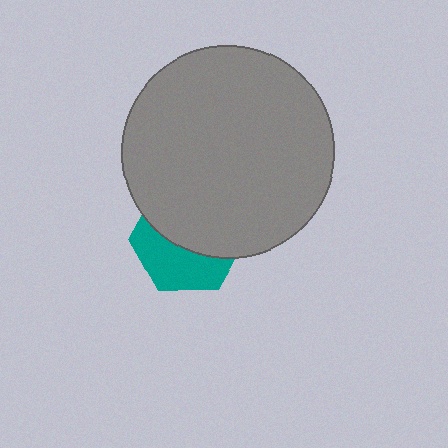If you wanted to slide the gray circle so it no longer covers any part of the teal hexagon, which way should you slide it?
Slide it up — that is the most direct way to separate the two shapes.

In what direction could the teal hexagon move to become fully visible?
The teal hexagon could move down. That would shift it out from behind the gray circle entirely.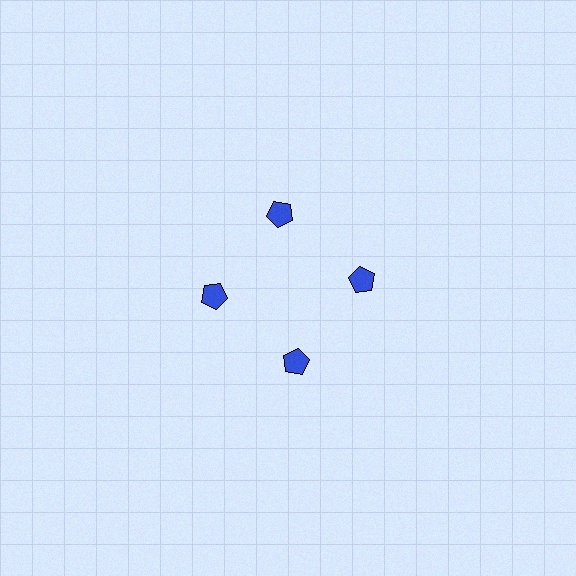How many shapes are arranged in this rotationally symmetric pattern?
There are 4 shapes, arranged in 4 groups of 1.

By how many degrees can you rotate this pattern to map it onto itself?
The pattern maps onto itself every 90 degrees of rotation.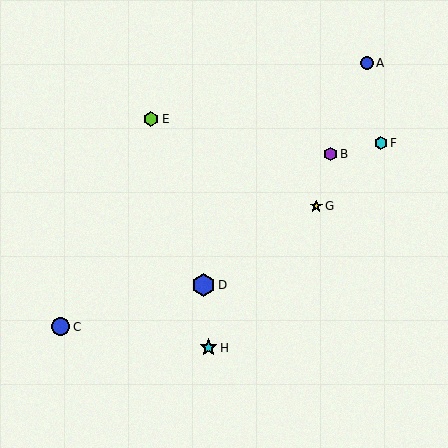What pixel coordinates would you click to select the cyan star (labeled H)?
Click at (209, 348) to select the cyan star H.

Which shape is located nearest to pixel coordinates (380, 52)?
The blue circle (labeled A) at (367, 63) is nearest to that location.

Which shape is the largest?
The blue hexagon (labeled D) is the largest.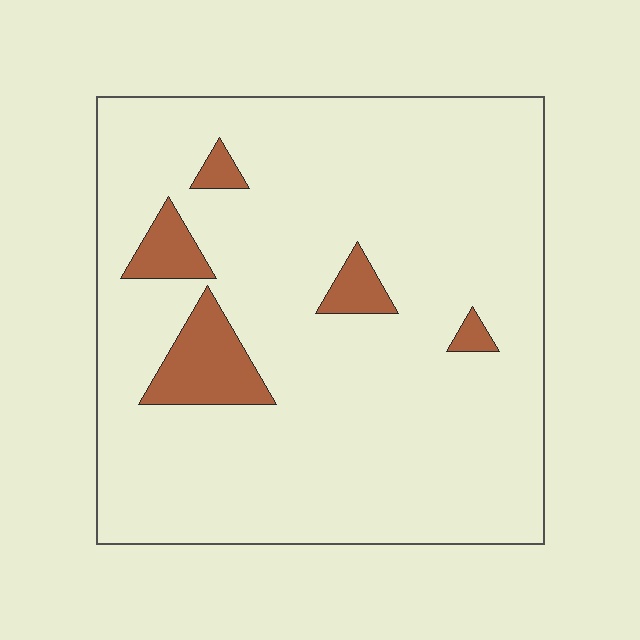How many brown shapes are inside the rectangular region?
5.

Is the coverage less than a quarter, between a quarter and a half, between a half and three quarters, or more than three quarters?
Less than a quarter.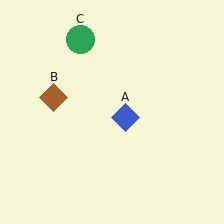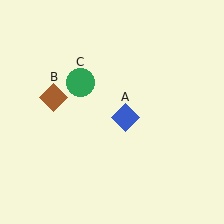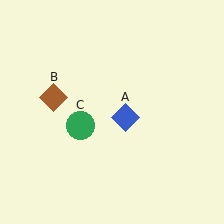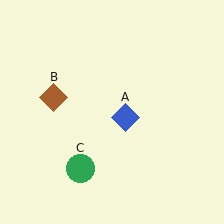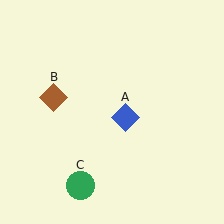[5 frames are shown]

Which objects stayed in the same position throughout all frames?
Blue diamond (object A) and brown diamond (object B) remained stationary.